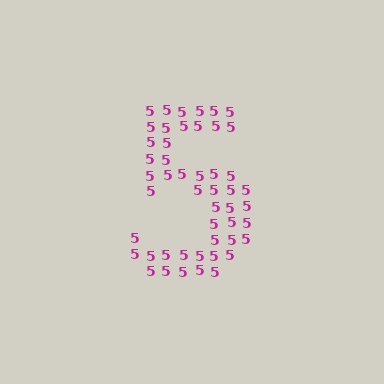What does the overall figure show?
The overall figure shows the digit 5.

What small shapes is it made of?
It is made of small digit 5's.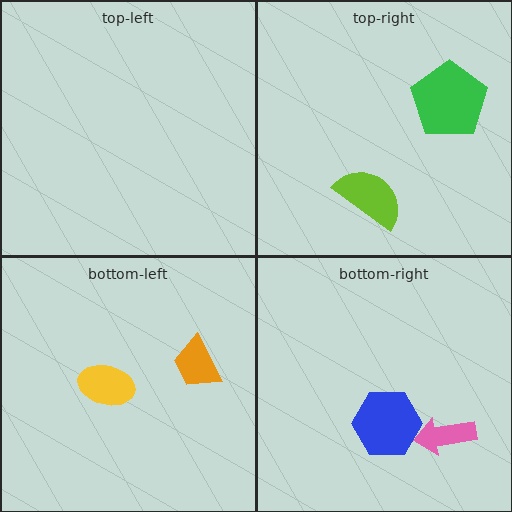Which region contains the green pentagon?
The top-right region.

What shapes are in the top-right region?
The green pentagon, the lime semicircle.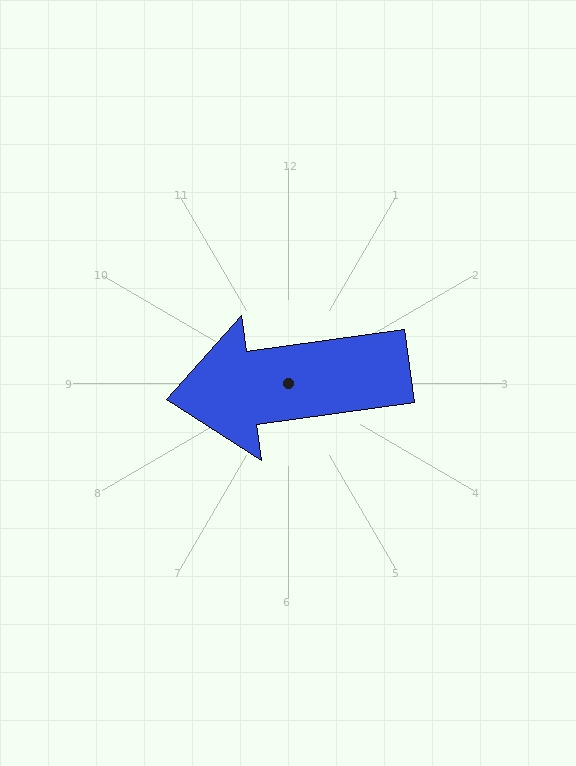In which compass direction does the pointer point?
West.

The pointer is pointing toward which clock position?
Roughly 9 o'clock.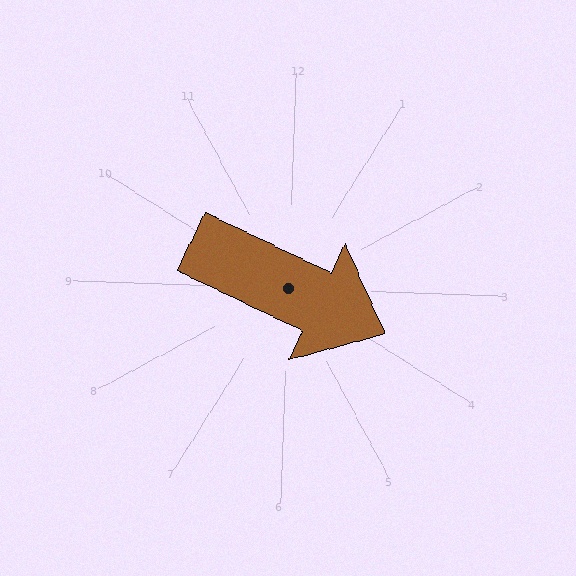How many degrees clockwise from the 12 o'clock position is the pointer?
Approximately 113 degrees.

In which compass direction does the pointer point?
Southeast.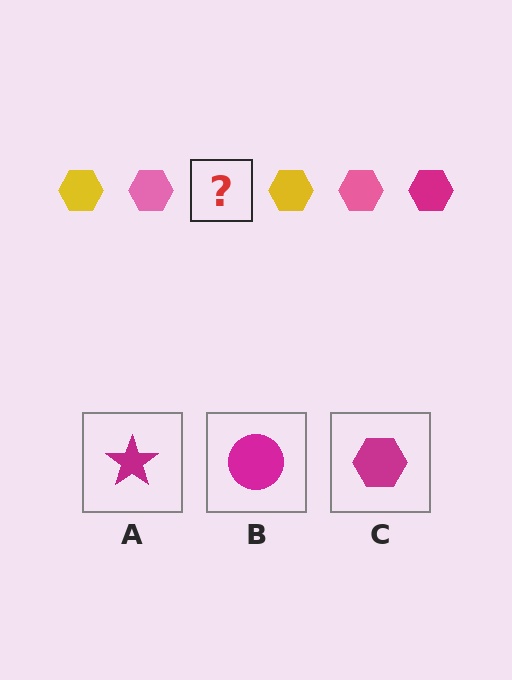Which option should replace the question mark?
Option C.